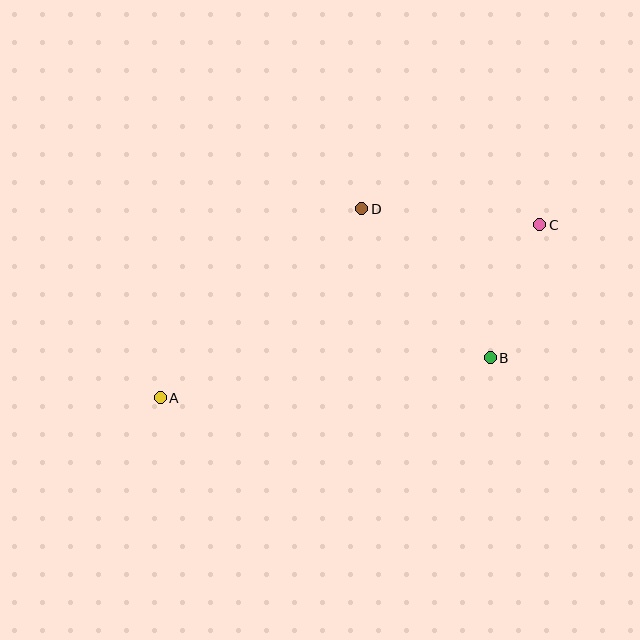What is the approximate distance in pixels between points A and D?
The distance between A and D is approximately 276 pixels.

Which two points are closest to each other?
Points B and C are closest to each other.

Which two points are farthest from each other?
Points A and C are farthest from each other.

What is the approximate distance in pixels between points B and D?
The distance between B and D is approximately 197 pixels.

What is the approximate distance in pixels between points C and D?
The distance between C and D is approximately 179 pixels.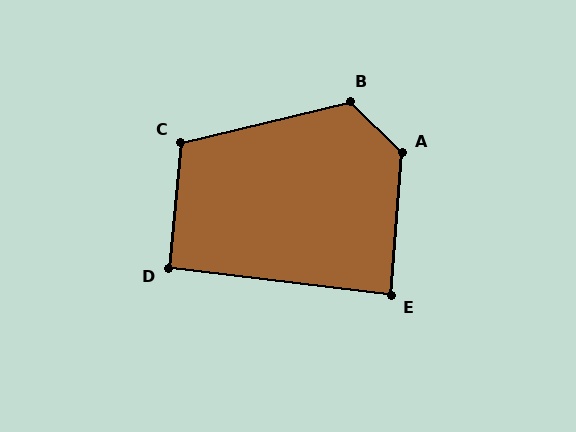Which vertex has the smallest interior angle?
E, at approximately 87 degrees.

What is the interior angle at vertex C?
Approximately 109 degrees (obtuse).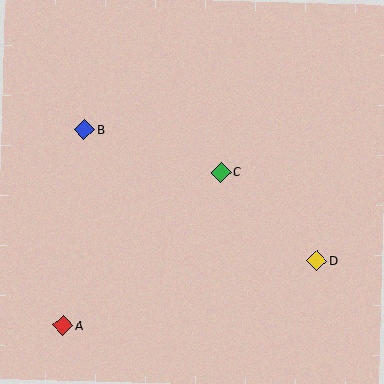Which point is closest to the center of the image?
Point C at (221, 172) is closest to the center.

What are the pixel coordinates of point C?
Point C is at (221, 172).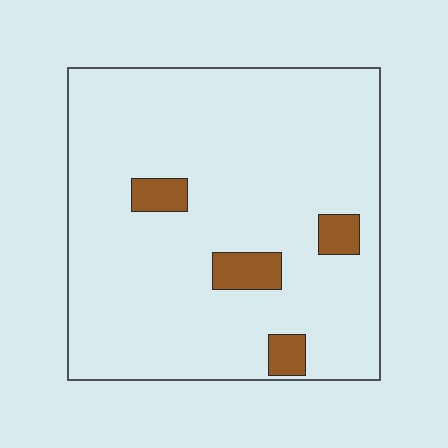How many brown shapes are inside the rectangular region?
4.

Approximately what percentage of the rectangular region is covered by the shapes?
Approximately 10%.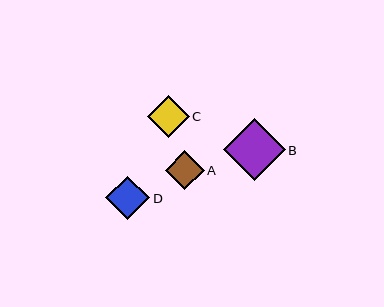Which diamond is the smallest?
Diamond A is the smallest with a size of approximately 39 pixels.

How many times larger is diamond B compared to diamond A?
Diamond B is approximately 1.6 times the size of diamond A.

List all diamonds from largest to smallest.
From largest to smallest: B, D, C, A.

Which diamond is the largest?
Diamond B is the largest with a size of approximately 62 pixels.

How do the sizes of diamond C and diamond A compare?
Diamond C and diamond A are approximately the same size.